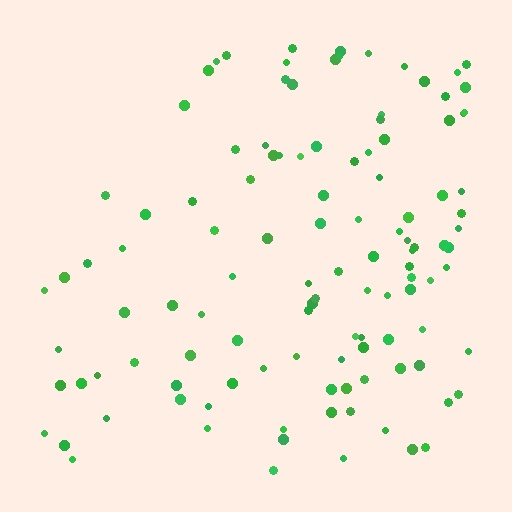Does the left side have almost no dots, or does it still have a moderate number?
Still a moderate number, just noticeably fewer than the right.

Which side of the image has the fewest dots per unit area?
The left.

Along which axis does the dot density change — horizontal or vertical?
Horizontal.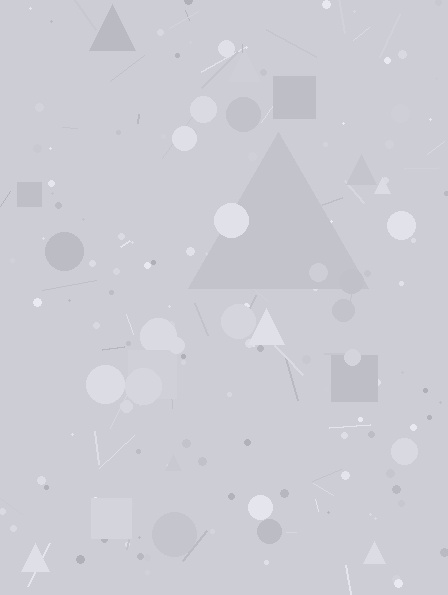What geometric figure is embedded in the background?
A triangle is embedded in the background.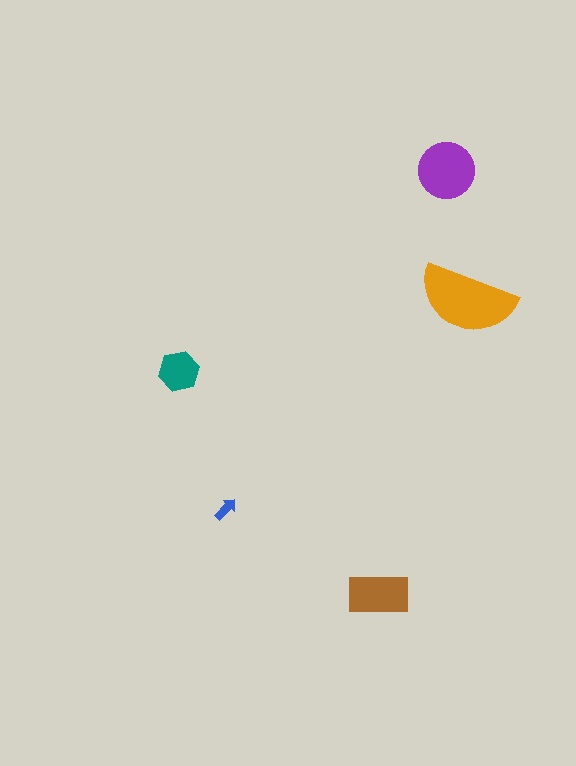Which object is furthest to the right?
The orange semicircle is rightmost.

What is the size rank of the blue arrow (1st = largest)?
5th.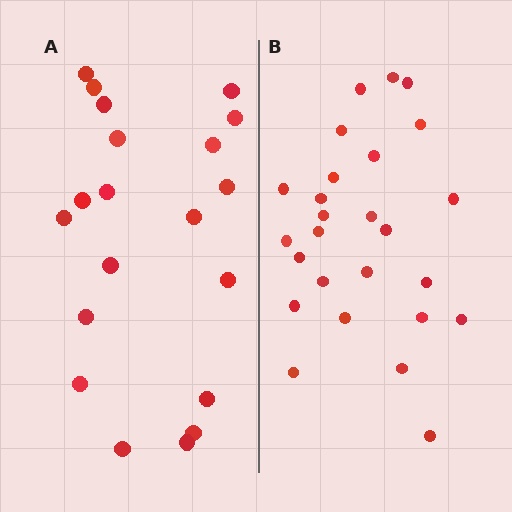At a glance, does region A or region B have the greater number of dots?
Region B (the right region) has more dots.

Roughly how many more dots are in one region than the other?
Region B has about 6 more dots than region A.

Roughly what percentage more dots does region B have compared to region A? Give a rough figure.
About 30% more.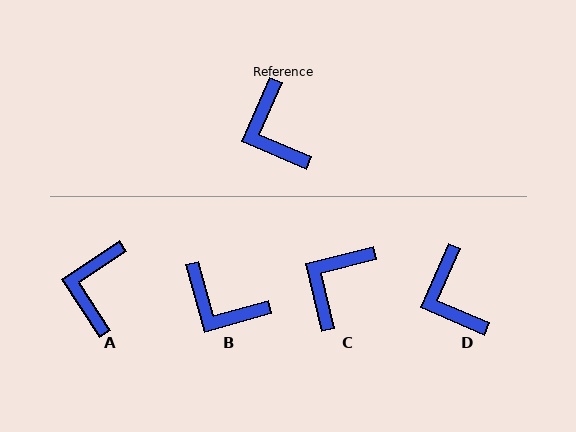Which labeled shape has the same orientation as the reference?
D.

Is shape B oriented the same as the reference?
No, it is off by about 39 degrees.